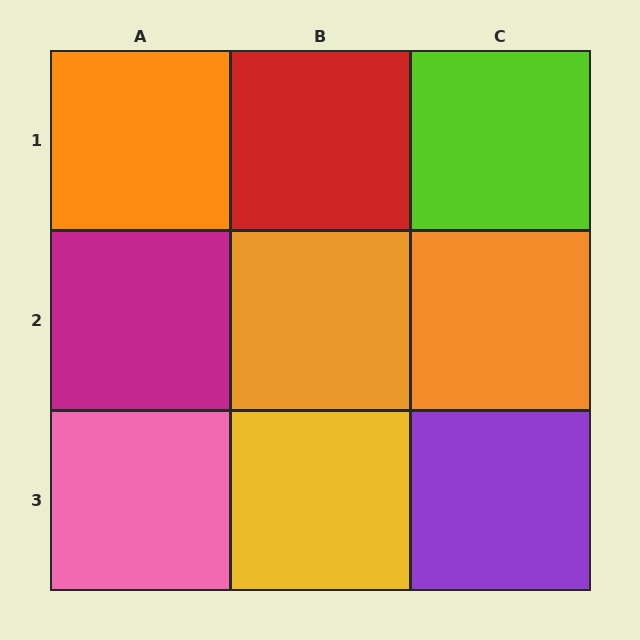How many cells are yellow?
1 cell is yellow.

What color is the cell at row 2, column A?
Magenta.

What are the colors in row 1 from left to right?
Orange, red, lime.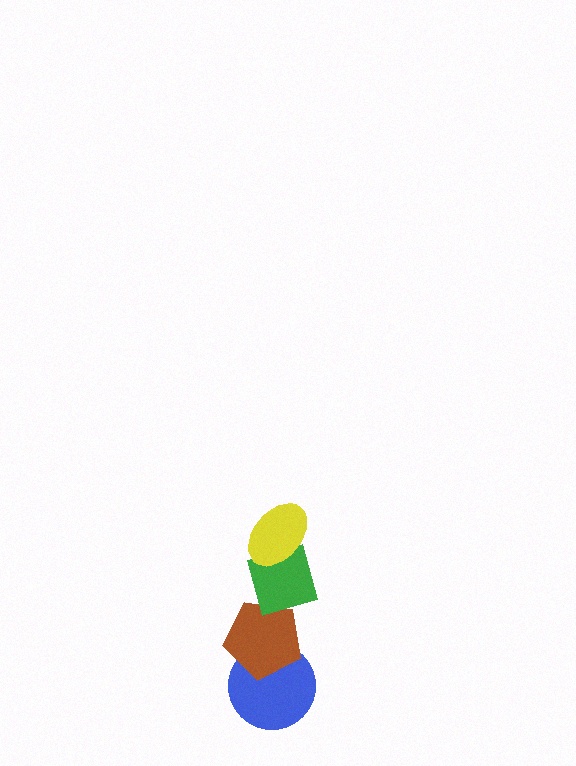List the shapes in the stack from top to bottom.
From top to bottom: the yellow ellipse, the green diamond, the brown pentagon, the blue circle.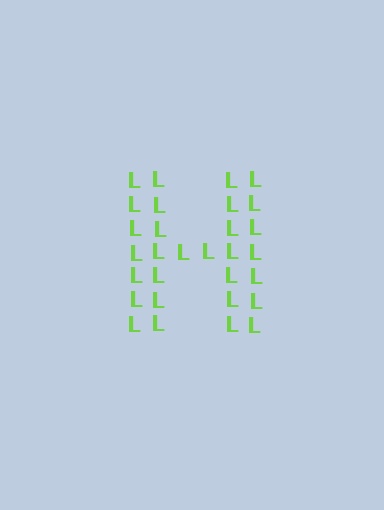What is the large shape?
The large shape is the letter H.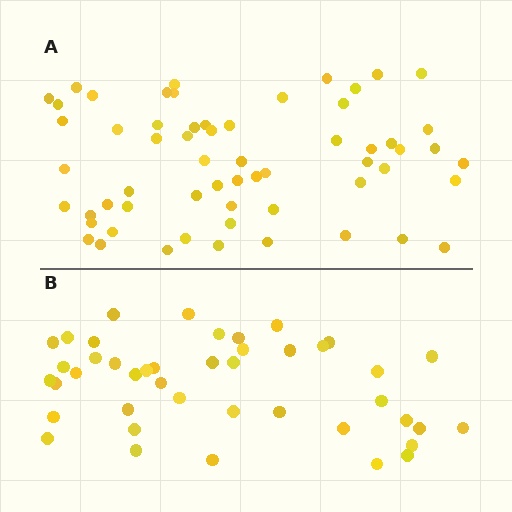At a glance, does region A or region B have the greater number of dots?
Region A (the top region) has more dots.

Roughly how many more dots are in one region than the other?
Region A has approximately 15 more dots than region B.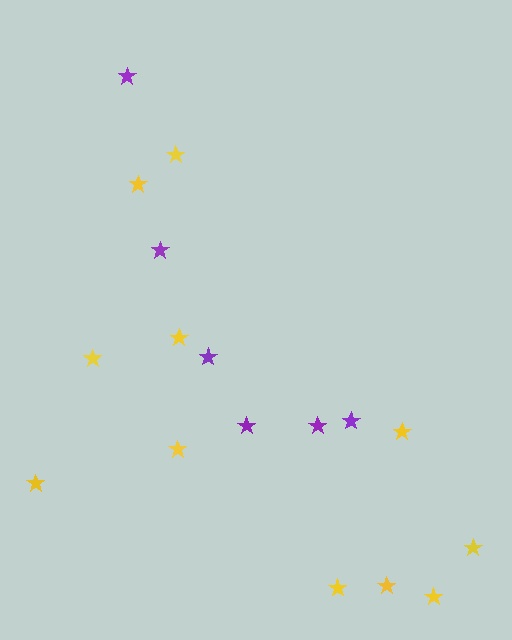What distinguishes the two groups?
There are 2 groups: one group of yellow stars (11) and one group of purple stars (6).